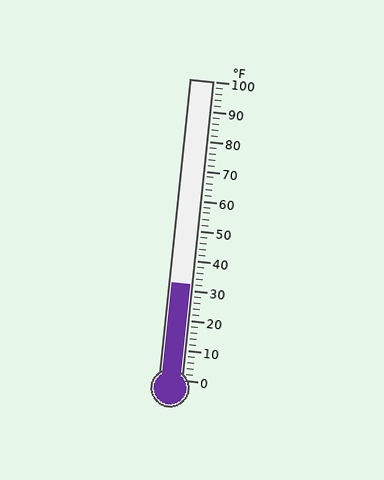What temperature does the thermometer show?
The thermometer shows approximately 32°F.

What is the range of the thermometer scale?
The thermometer scale ranges from 0°F to 100°F.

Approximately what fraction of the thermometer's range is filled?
The thermometer is filled to approximately 30% of its range.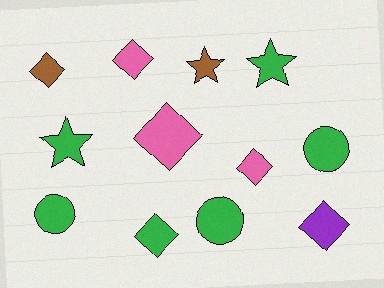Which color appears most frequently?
Green, with 6 objects.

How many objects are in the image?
There are 12 objects.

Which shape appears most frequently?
Diamond, with 6 objects.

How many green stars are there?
There are 2 green stars.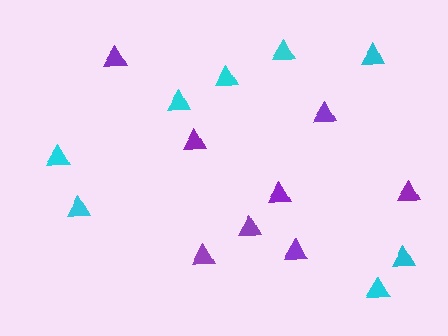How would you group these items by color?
There are 2 groups: one group of purple triangles (8) and one group of cyan triangles (8).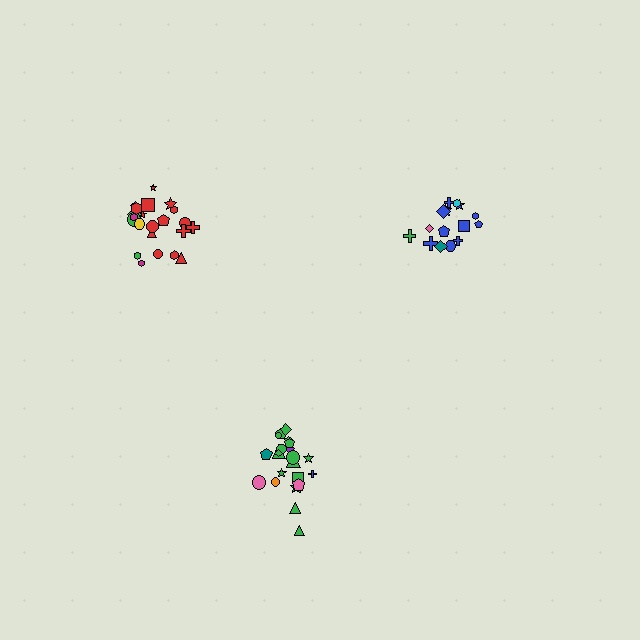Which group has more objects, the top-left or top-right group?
The top-left group.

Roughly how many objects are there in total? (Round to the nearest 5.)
Roughly 60 objects in total.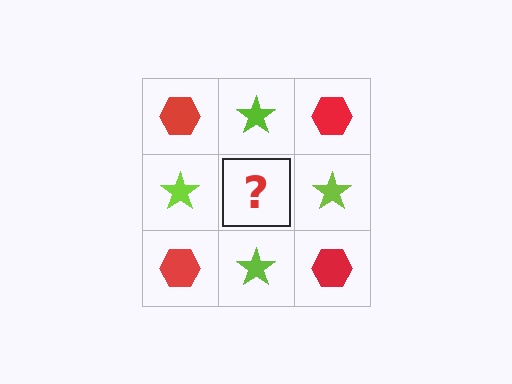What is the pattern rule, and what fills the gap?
The rule is that it alternates red hexagon and lime star in a checkerboard pattern. The gap should be filled with a red hexagon.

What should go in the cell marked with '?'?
The missing cell should contain a red hexagon.